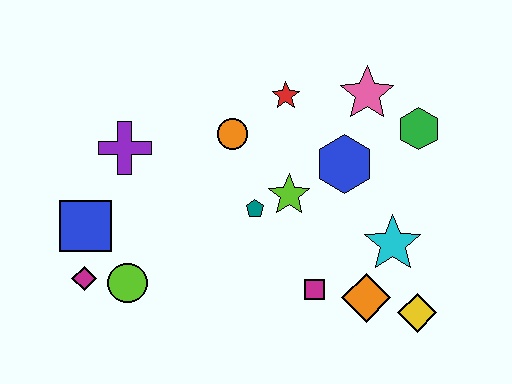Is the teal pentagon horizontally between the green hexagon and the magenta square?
No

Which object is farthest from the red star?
The magenta diamond is farthest from the red star.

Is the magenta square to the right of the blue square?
Yes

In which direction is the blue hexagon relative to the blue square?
The blue hexagon is to the right of the blue square.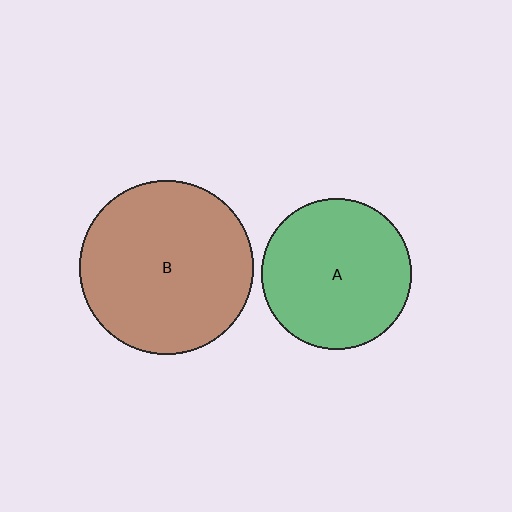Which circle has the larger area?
Circle B (brown).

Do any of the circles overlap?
No, none of the circles overlap.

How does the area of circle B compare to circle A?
Approximately 1.3 times.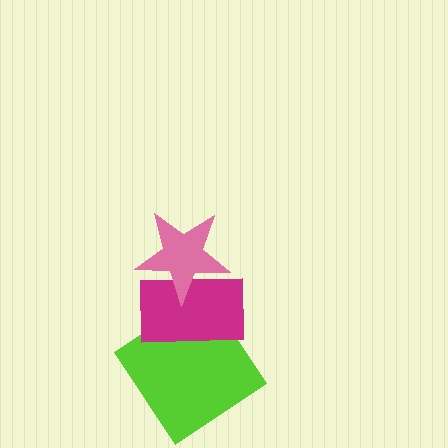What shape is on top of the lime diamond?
The magenta rectangle is on top of the lime diamond.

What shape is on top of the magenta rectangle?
The pink star is on top of the magenta rectangle.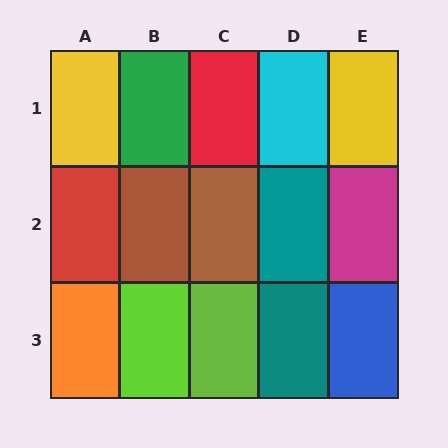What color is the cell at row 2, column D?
Teal.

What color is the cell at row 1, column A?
Yellow.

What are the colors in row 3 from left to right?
Orange, lime, lime, teal, blue.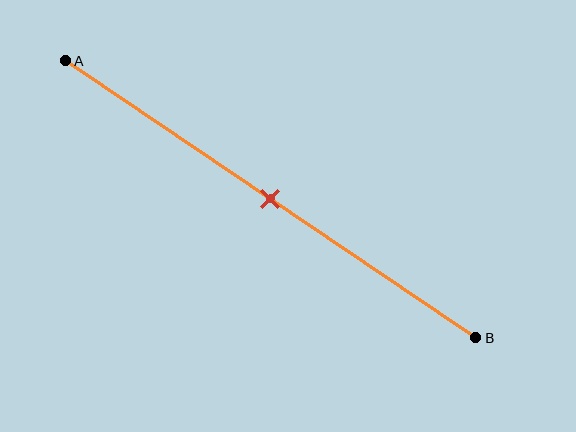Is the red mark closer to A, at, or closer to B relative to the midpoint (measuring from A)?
The red mark is approximately at the midpoint of segment AB.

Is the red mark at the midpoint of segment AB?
Yes, the mark is approximately at the midpoint.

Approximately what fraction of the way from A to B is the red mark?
The red mark is approximately 50% of the way from A to B.